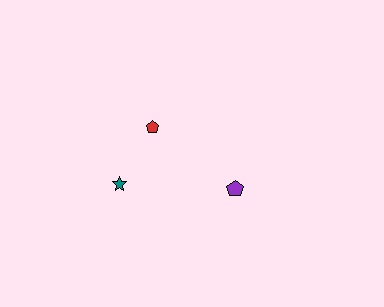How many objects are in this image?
There are 3 objects.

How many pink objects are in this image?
There are no pink objects.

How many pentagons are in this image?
There are 2 pentagons.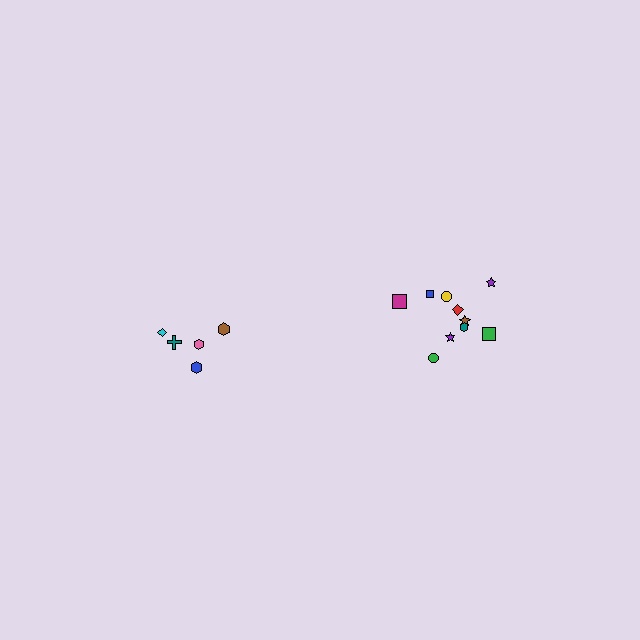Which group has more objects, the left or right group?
The right group.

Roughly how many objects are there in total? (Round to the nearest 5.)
Roughly 15 objects in total.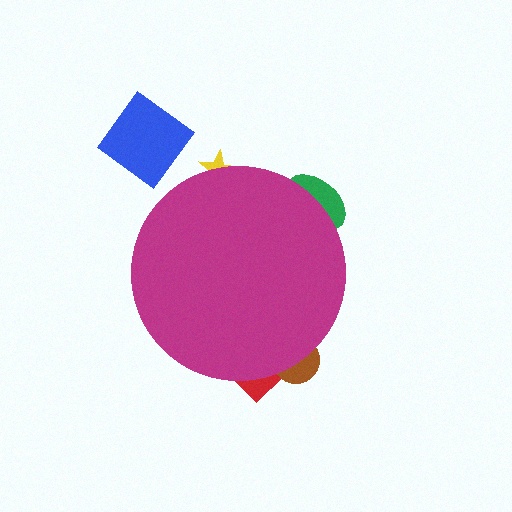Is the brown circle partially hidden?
Yes, the brown circle is partially hidden behind the magenta circle.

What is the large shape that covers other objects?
A magenta circle.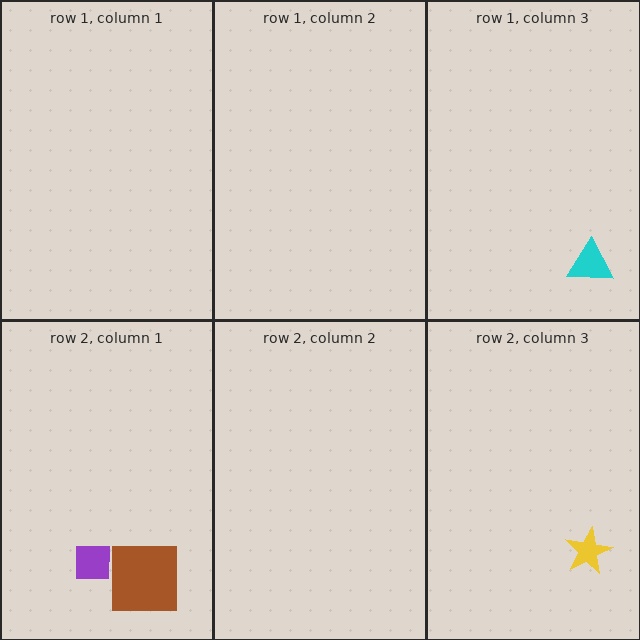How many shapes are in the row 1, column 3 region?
1.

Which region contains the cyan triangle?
The row 1, column 3 region.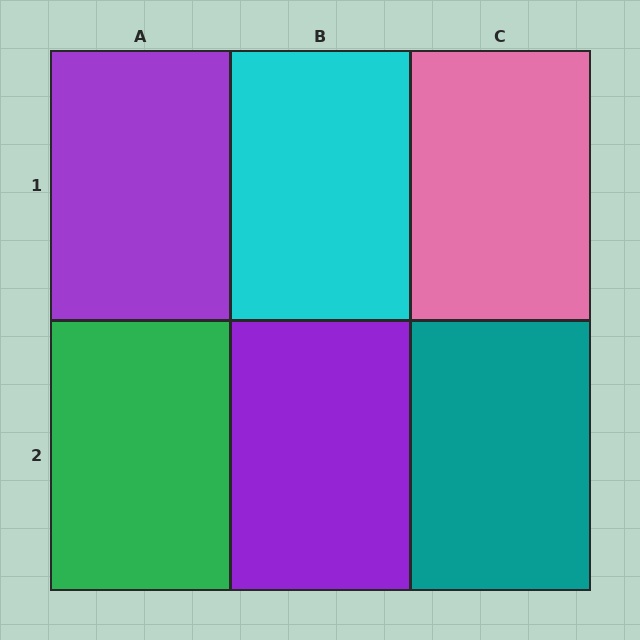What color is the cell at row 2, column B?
Purple.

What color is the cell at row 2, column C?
Teal.